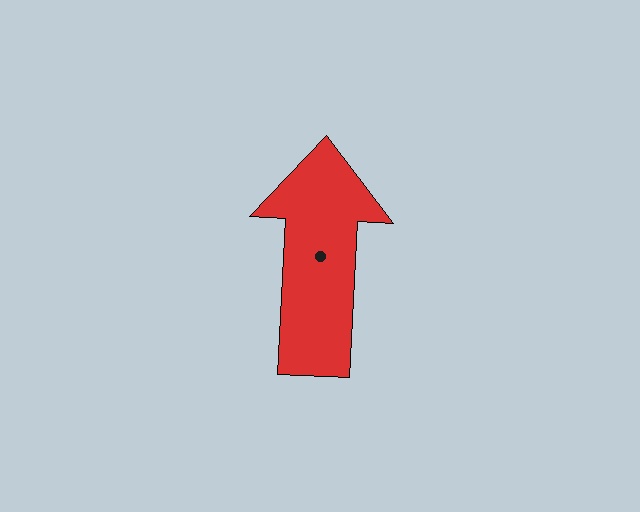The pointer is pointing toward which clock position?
Roughly 12 o'clock.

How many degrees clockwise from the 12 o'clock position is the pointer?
Approximately 3 degrees.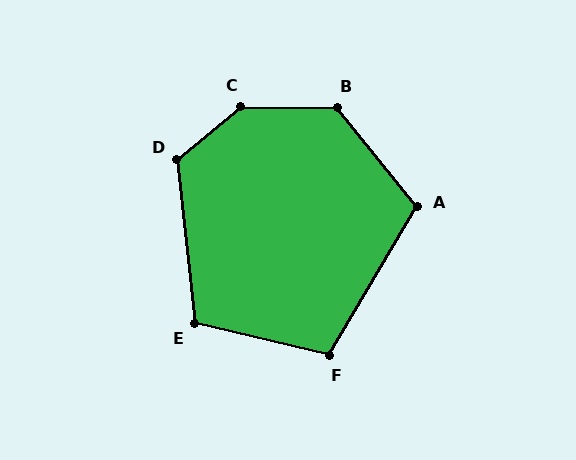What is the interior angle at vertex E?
Approximately 110 degrees (obtuse).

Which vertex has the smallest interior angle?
F, at approximately 107 degrees.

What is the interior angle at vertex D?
Approximately 123 degrees (obtuse).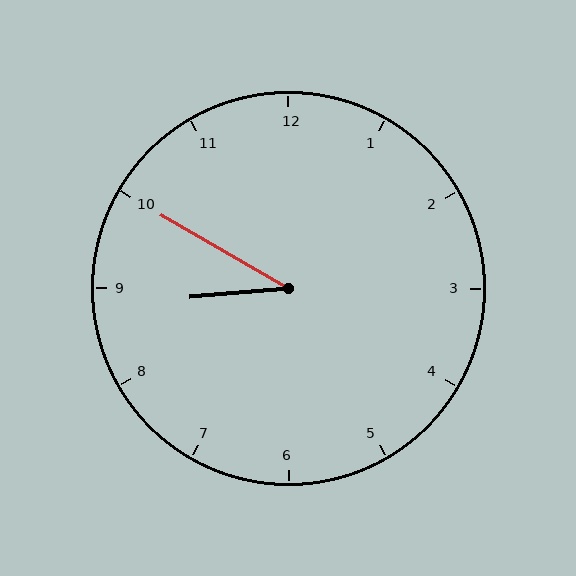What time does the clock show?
8:50.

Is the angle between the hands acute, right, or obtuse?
It is acute.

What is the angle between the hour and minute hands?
Approximately 35 degrees.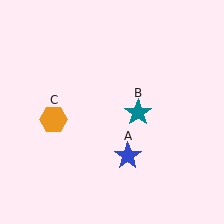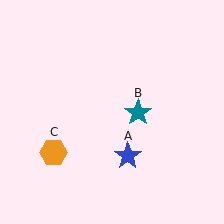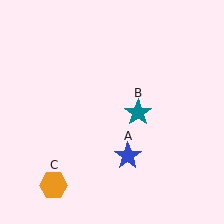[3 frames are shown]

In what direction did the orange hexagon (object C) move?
The orange hexagon (object C) moved down.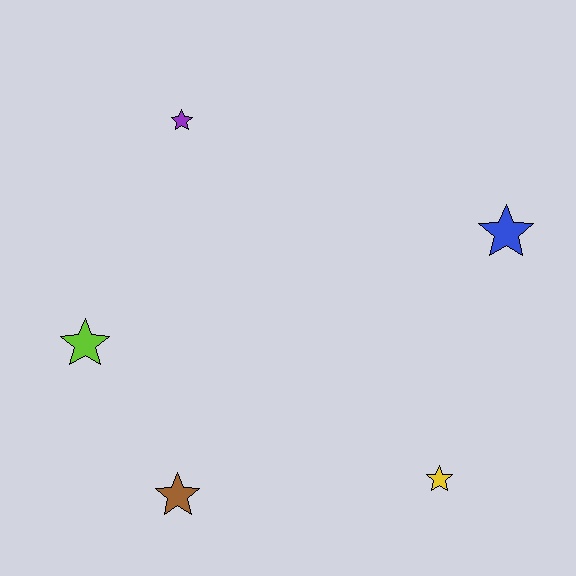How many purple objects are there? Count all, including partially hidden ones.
There is 1 purple object.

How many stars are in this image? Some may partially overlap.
There are 5 stars.